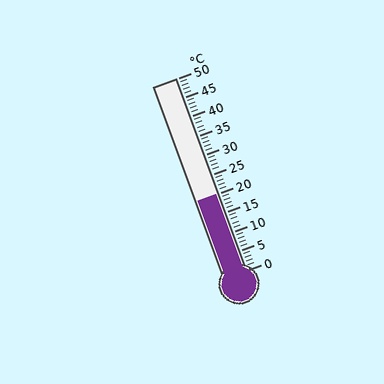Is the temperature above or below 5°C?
The temperature is above 5°C.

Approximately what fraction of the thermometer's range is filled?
The thermometer is filled to approximately 40% of its range.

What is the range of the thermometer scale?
The thermometer scale ranges from 0°C to 50°C.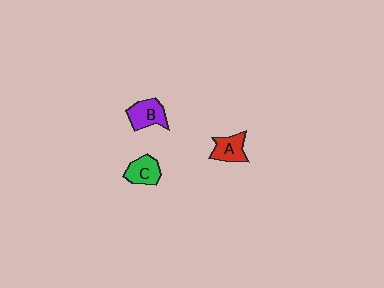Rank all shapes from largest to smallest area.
From largest to smallest: B (purple), C (green), A (red).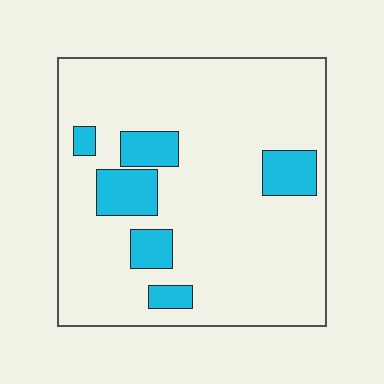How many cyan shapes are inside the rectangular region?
6.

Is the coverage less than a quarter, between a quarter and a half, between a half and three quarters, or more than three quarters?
Less than a quarter.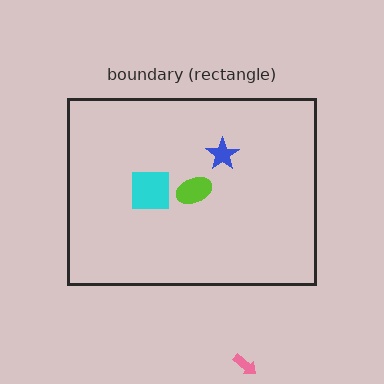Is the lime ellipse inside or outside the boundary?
Inside.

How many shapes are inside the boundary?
3 inside, 1 outside.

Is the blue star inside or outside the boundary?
Inside.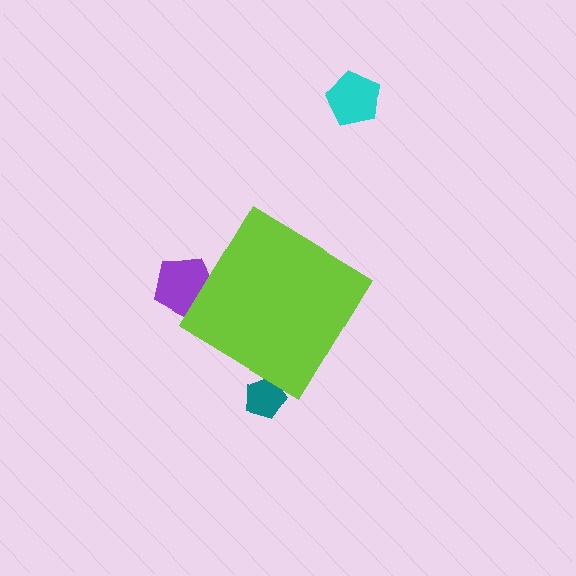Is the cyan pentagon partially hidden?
No, the cyan pentagon is fully visible.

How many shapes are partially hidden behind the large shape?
2 shapes are partially hidden.